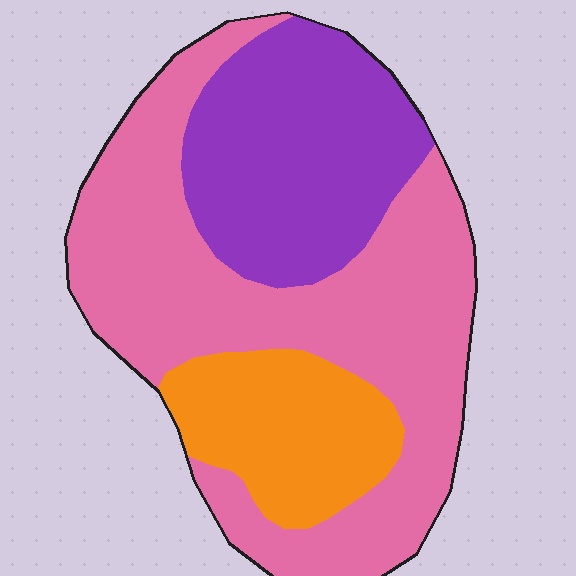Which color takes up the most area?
Pink, at roughly 55%.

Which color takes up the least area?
Orange, at roughly 20%.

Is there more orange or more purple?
Purple.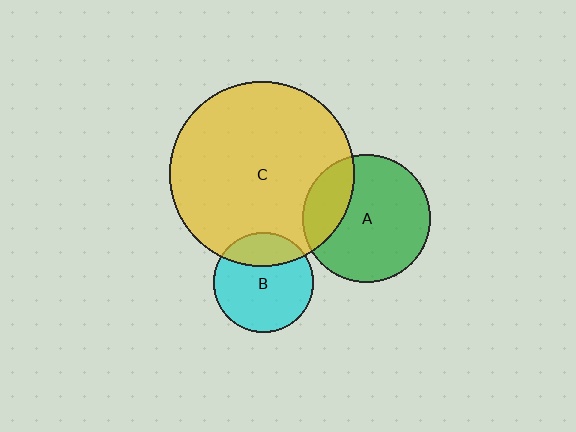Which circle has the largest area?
Circle C (yellow).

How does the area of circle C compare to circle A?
Approximately 2.1 times.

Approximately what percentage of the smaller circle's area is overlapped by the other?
Approximately 25%.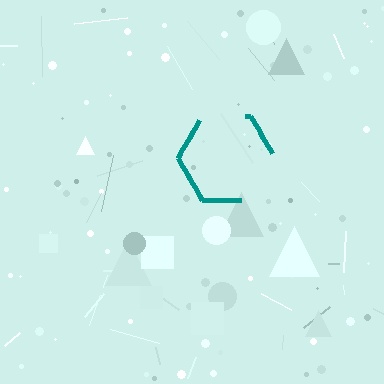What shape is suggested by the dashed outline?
The dashed outline suggests a hexagon.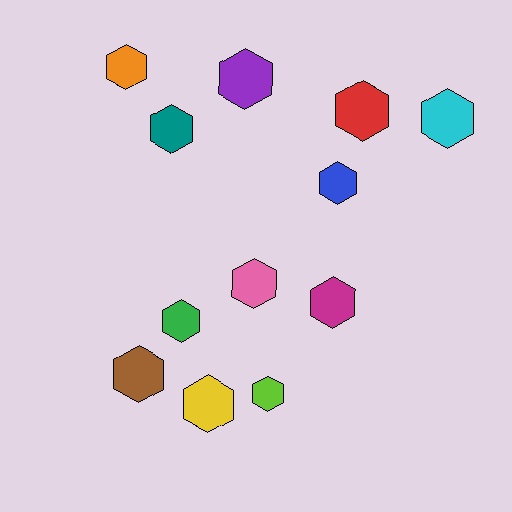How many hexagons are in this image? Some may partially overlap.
There are 12 hexagons.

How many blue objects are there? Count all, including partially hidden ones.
There is 1 blue object.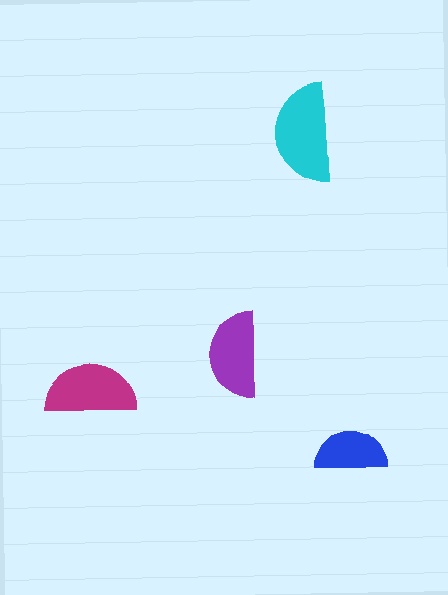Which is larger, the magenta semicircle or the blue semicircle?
The magenta one.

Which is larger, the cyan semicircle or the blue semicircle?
The cyan one.